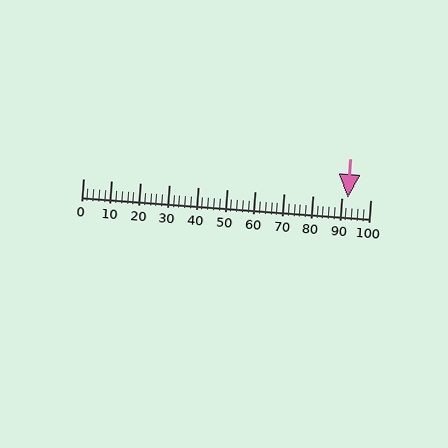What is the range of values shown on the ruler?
The ruler shows values from 0 to 100.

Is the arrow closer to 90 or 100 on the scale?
The arrow is closer to 90.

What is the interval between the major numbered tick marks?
The major tick marks are spaced 10 units apart.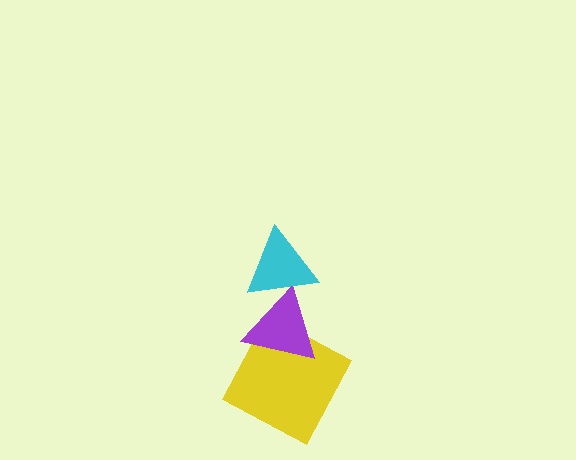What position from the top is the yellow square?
The yellow square is 3rd from the top.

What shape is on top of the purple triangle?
The cyan triangle is on top of the purple triangle.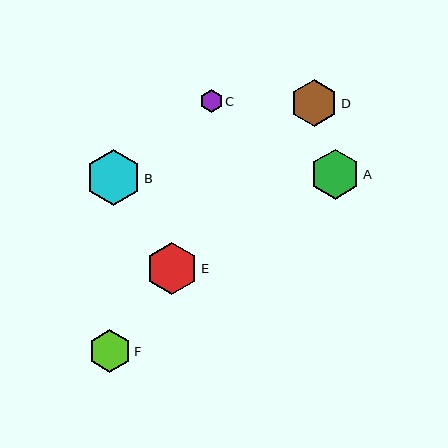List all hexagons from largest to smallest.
From largest to smallest: B, E, A, D, F, C.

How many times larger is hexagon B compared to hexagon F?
Hexagon B is approximately 1.3 times the size of hexagon F.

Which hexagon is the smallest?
Hexagon C is the smallest with a size of approximately 22 pixels.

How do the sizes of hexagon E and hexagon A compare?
Hexagon E and hexagon A are approximately the same size.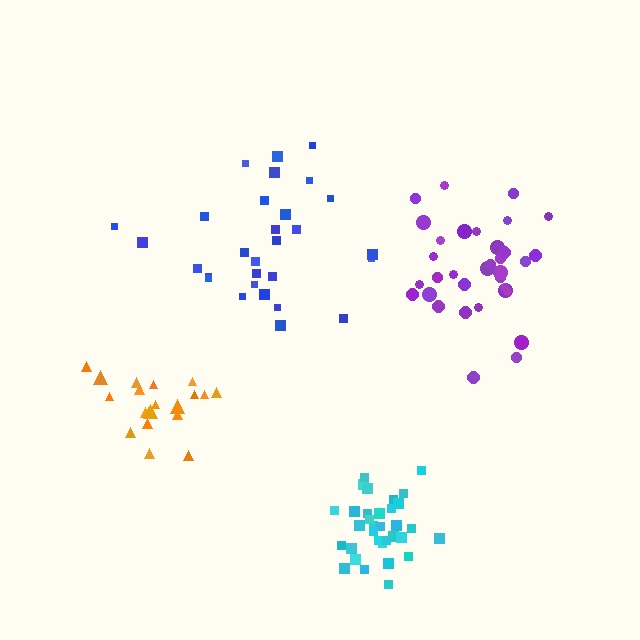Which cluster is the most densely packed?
Cyan.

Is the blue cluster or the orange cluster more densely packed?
Orange.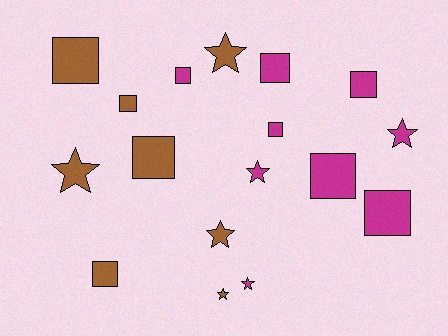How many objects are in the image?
There are 17 objects.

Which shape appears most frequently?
Square, with 10 objects.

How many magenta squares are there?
There are 6 magenta squares.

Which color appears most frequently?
Magenta, with 9 objects.